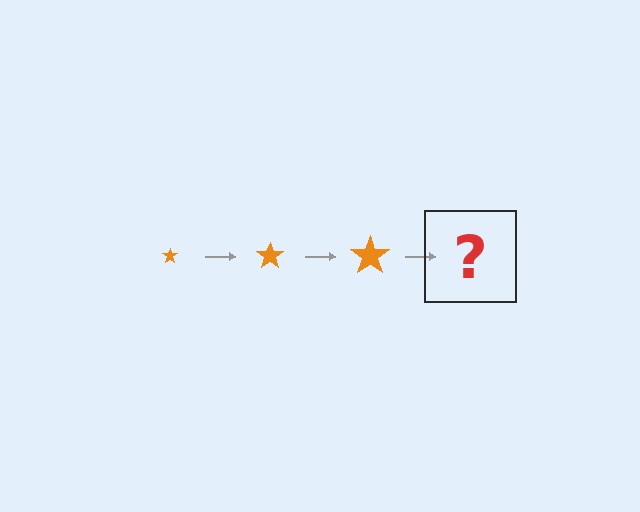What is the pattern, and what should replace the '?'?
The pattern is that the star gets progressively larger each step. The '?' should be an orange star, larger than the previous one.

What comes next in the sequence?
The next element should be an orange star, larger than the previous one.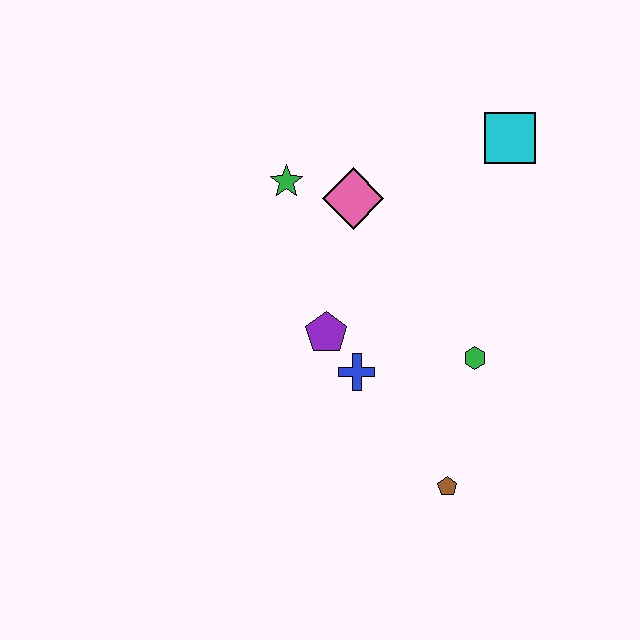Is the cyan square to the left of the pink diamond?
No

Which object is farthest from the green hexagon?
The green star is farthest from the green hexagon.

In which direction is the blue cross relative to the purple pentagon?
The blue cross is below the purple pentagon.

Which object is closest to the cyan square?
The pink diamond is closest to the cyan square.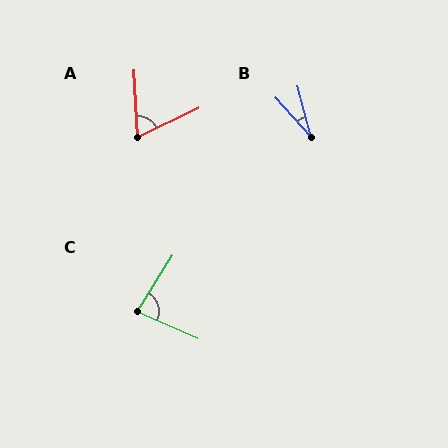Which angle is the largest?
C, at approximately 81 degrees.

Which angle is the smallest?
B, at approximately 28 degrees.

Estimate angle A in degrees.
Approximately 67 degrees.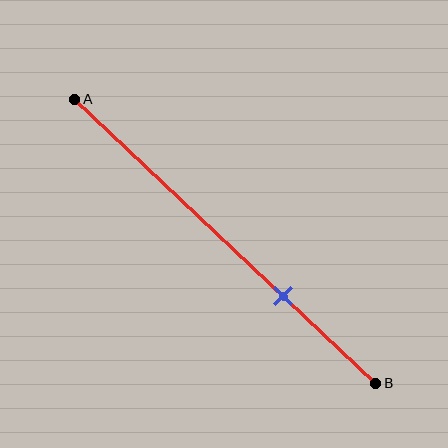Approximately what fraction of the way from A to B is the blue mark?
The blue mark is approximately 70% of the way from A to B.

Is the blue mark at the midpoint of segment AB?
No, the mark is at about 70% from A, not at the 50% midpoint.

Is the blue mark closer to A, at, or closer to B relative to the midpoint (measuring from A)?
The blue mark is closer to point B than the midpoint of segment AB.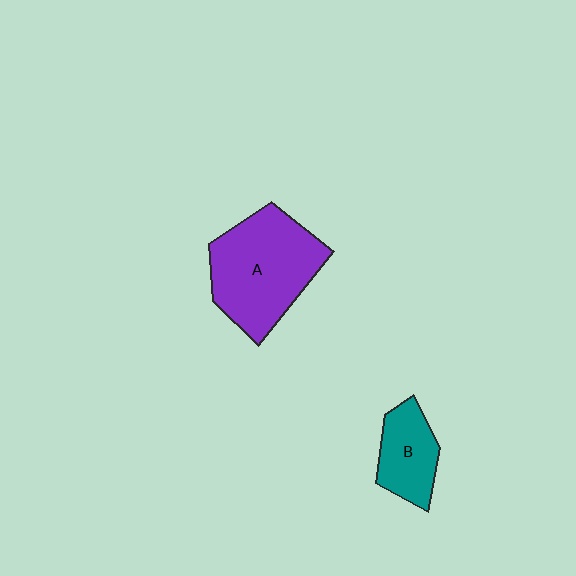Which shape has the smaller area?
Shape B (teal).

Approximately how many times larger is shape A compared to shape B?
Approximately 2.1 times.